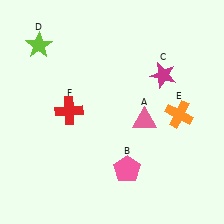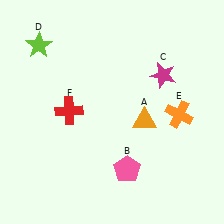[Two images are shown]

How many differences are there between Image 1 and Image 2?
There is 1 difference between the two images.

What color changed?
The triangle (A) changed from pink in Image 1 to orange in Image 2.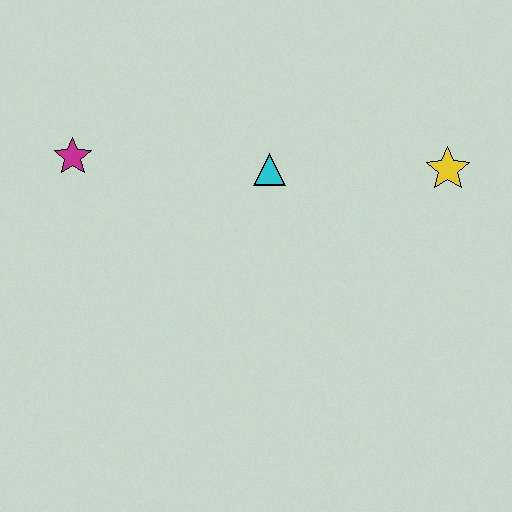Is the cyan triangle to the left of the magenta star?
No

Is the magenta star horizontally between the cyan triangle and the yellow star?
No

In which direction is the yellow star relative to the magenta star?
The yellow star is to the right of the magenta star.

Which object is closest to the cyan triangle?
The yellow star is closest to the cyan triangle.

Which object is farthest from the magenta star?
The yellow star is farthest from the magenta star.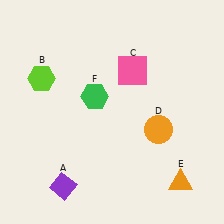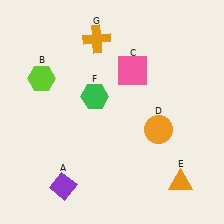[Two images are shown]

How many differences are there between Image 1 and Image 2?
There is 1 difference between the two images.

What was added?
An orange cross (G) was added in Image 2.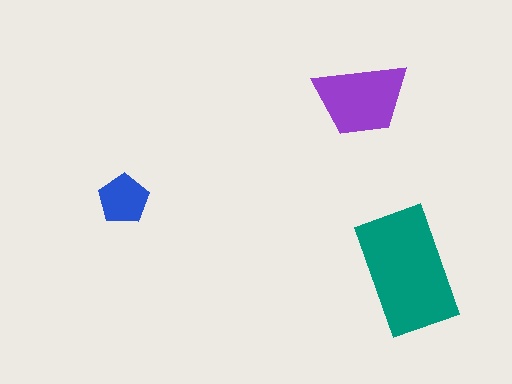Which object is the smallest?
The blue pentagon.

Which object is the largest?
The teal rectangle.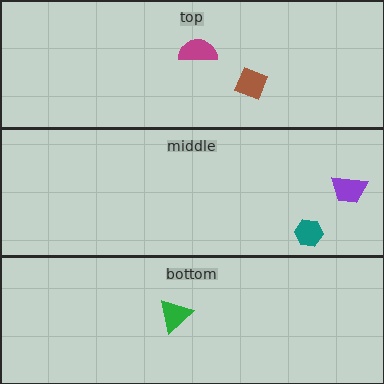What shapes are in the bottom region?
The green triangle.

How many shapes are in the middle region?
2.